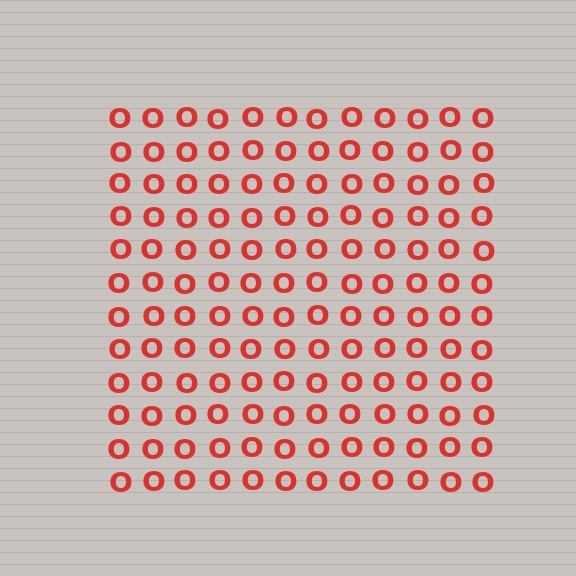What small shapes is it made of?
It is made of small letter O's.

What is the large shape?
The large shape is a square.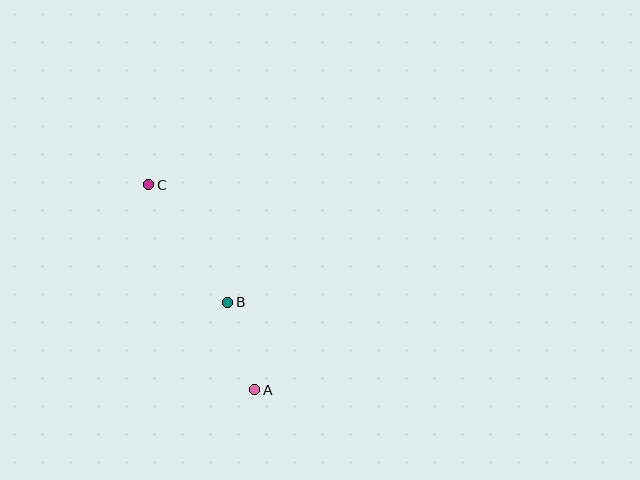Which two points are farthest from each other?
Points A and C are farthest from each other.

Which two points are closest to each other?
Points A and B are closest to each other.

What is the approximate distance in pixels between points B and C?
The distance between B and C is approximately 142 pixels.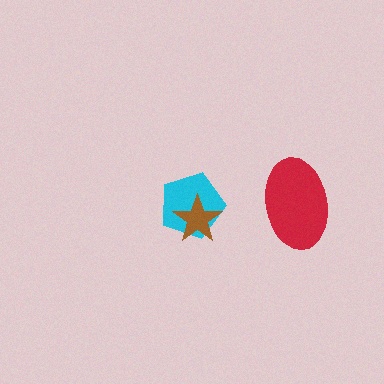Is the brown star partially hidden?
No, no other shape covers it.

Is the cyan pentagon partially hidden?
Yes, it is partially covered by another shape.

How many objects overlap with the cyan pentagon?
1 object overlaps with the cyan pentagon.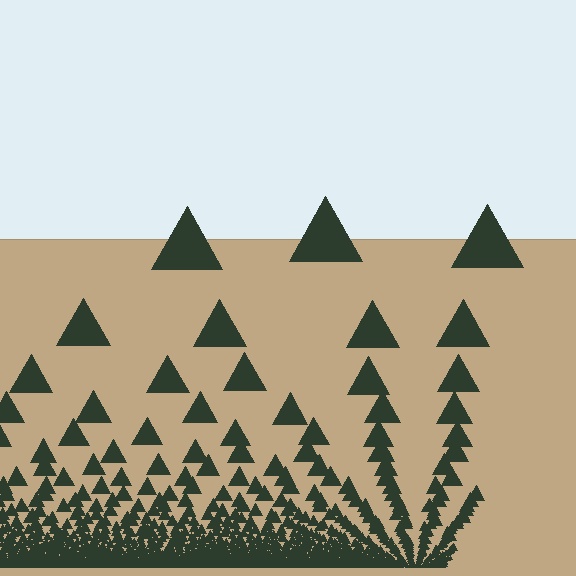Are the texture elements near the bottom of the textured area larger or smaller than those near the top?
Smaller. The gradient is inverted — elements near the bottom are smaller and denser.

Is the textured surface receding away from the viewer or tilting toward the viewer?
The surface appears to tilt toward the viewer. Texture elements get larger and sparser toward the top.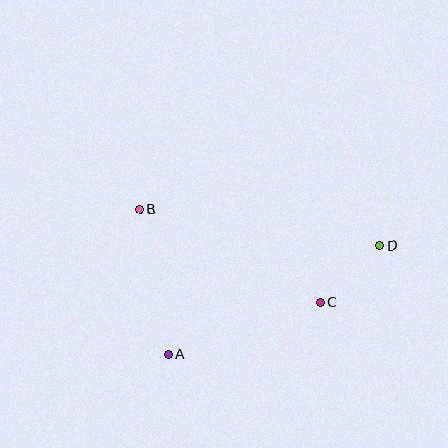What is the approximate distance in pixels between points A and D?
The distance between A and D is approximately 238 pixels.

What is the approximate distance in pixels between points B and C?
The distance between B and C is approximately 203 pixels.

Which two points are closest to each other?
Points C and D are closest to each other.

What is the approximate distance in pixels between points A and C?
The distance between A and C is approximately 161 pixels.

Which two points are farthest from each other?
Points B and D are farthest from each other.